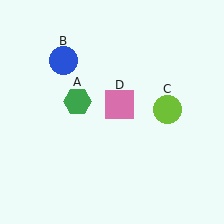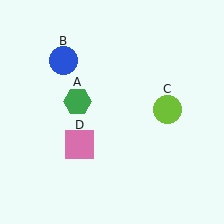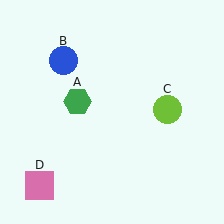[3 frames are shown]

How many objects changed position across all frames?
1 object changed position: pink square (object D).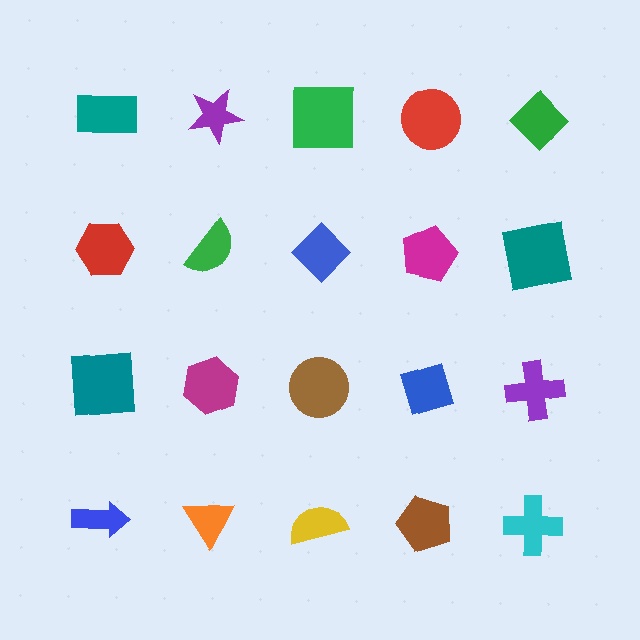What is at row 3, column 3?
A brown circle.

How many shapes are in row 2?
5 shapes.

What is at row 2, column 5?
A teal square.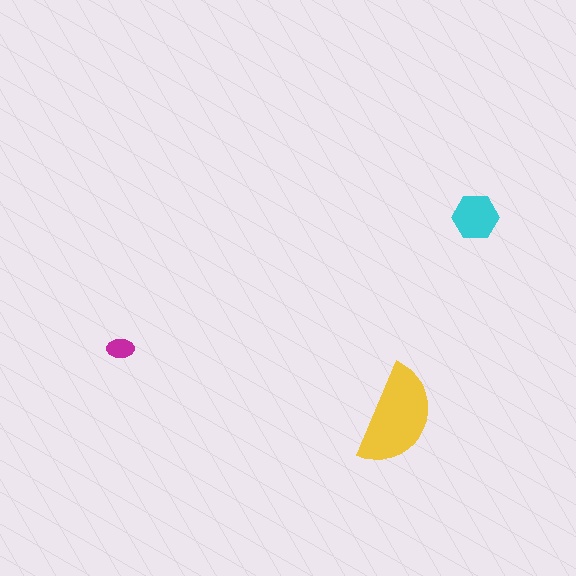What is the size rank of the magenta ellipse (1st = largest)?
3rd.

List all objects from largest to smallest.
The yellow semicircle, the cyan hexagon, the magenta ellipse.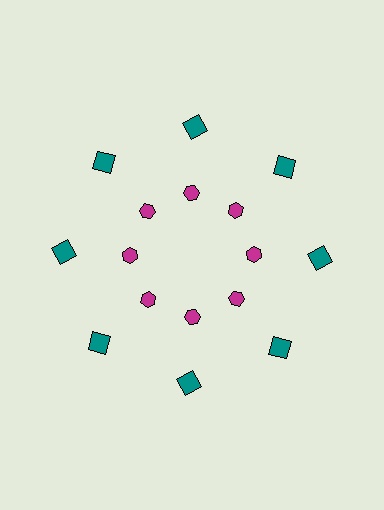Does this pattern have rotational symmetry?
Yes, this pattern has 8-fold rotational symmetry. It looks the same after rotating 45 degrees around the center.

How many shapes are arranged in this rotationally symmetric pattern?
There are 16 shapes, arranged in 8 groups of 2.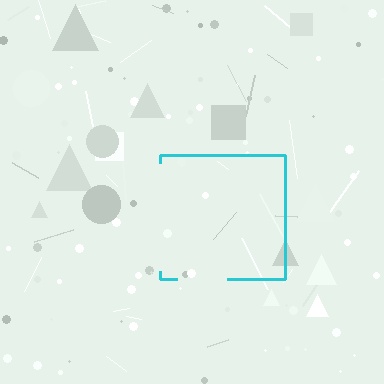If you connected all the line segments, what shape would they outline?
They would outline a square.